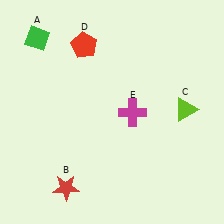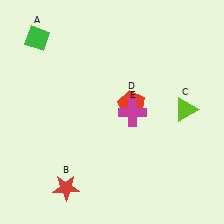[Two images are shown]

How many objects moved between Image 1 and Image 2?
1 object moved between the two images.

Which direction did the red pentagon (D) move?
The red pentagon (D) moved down.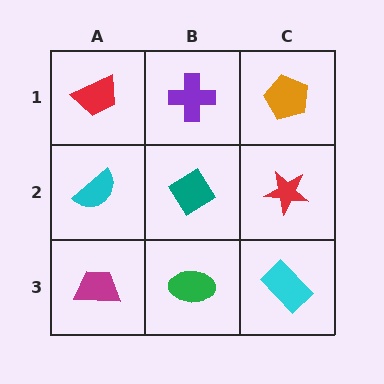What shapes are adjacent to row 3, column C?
A red star (row 2, column C), a green ellipse (row 3, column B).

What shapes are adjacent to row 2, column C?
An orange pentagon (row 1, column C), a cyan rectangle (row 3, column C), a teal diamond (row 2, column B).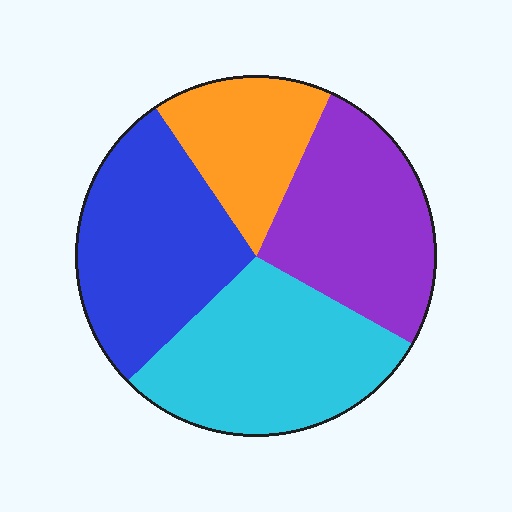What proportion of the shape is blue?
Blue takes up about one quarter (1/4) of the shape.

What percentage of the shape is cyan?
Cyan covers 29% of the shape.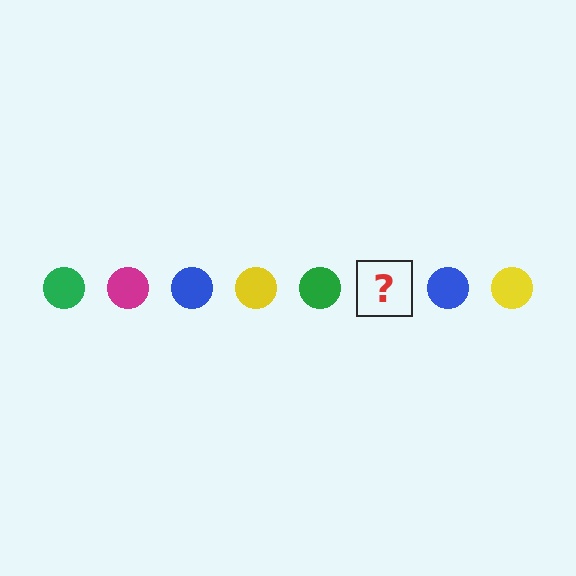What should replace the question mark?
The question mark should be replaced with a magenta circle.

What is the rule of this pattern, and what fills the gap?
The rule is that the pattern cycles through green, magenta, blue, yellow circles. The gap should be filled with a magenta circle.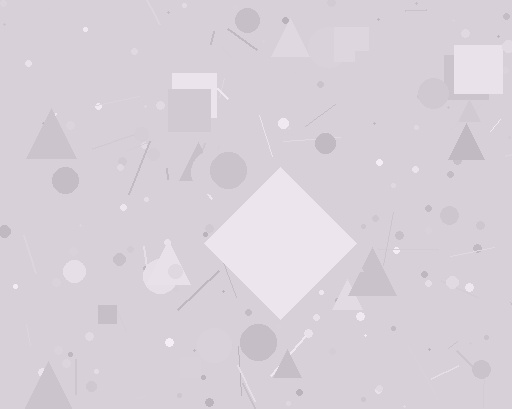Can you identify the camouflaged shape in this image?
The camouflaged shape is a diamond.